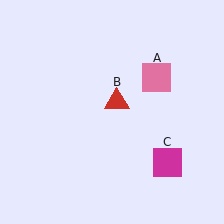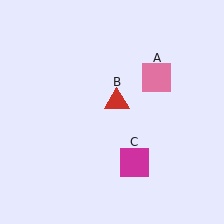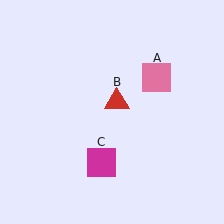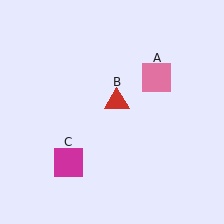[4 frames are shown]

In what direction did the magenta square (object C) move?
The magenta square (object C) moved left.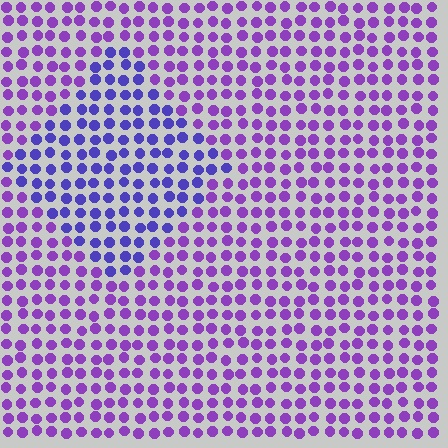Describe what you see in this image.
The image is filled with small purple elements in a uniform arrangement. A diamond-shaped region is visible where the elements are tinted to a slightly different hue, forming a subtle color boundary.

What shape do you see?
I see a diamond.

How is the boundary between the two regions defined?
The boundary is defined purely by a slight shift in hue (about 31 degrees). Spacing, size, and orientation are identical on both sides.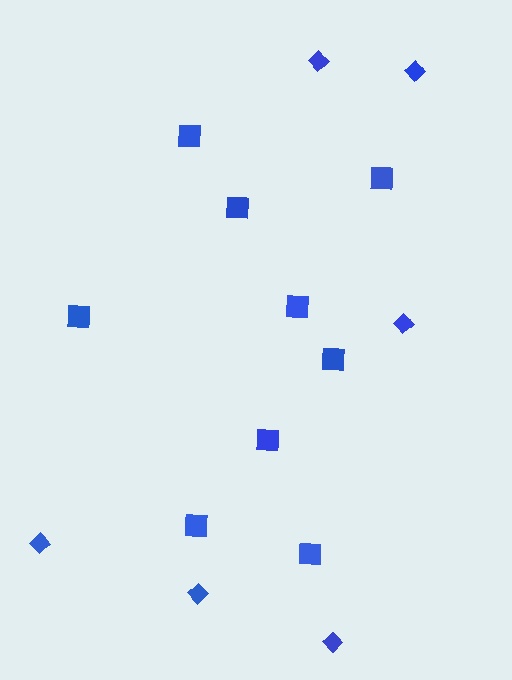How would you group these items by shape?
There are 2 groups: one group of squares (9) and one group of diamonds (6).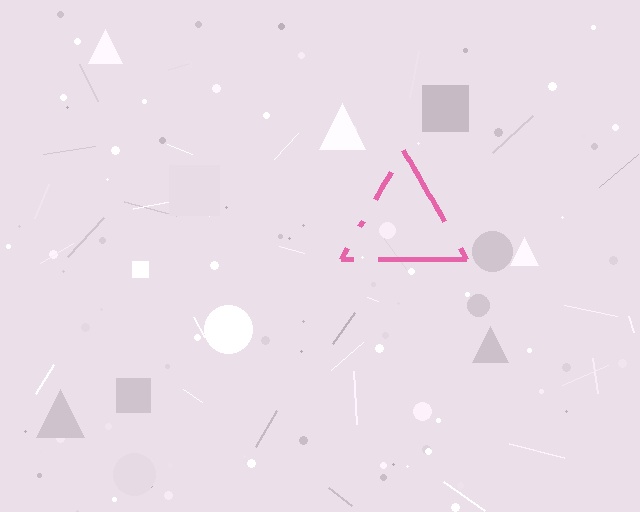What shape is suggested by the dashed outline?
The dashed outline suggests a triangle.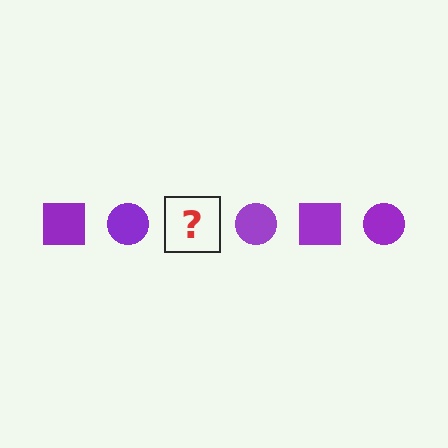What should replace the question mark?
The question mark should be replaced with a purple square.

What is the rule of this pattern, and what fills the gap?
The rule is that the pattern cycles through square, circle shapes in purple. The gap should be filled with a purple square.